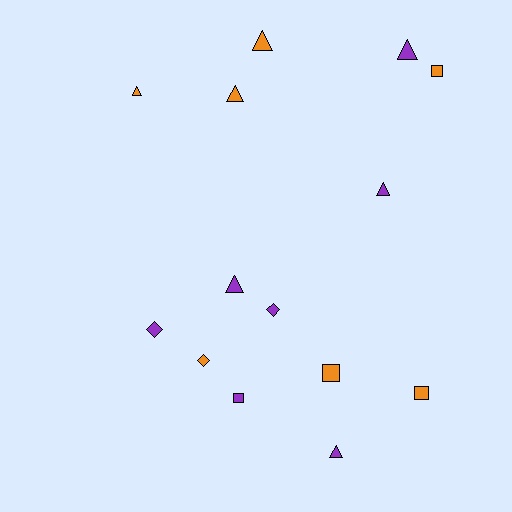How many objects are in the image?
There are 14 objects.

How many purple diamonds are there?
There are 2 purple diamonds.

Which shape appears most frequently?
Triangle, with 7 objects.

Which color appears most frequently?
Orange, with 7 objects.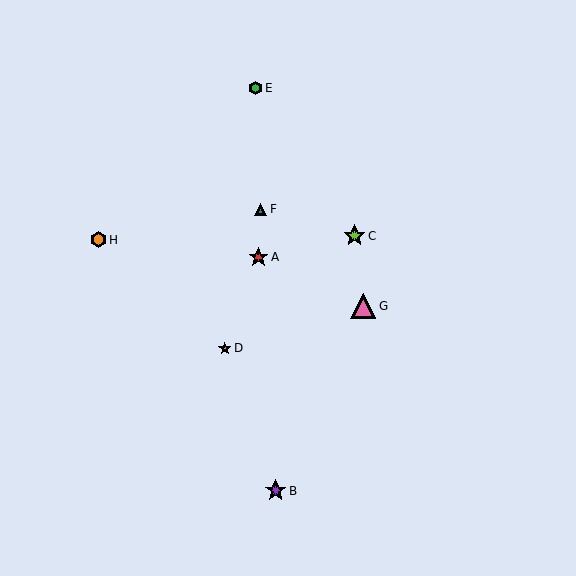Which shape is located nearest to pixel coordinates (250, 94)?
The green hexagon (labeled E) at (256, 88) is nearest to that location.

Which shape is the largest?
The pink triangle (labeled G) is the largest.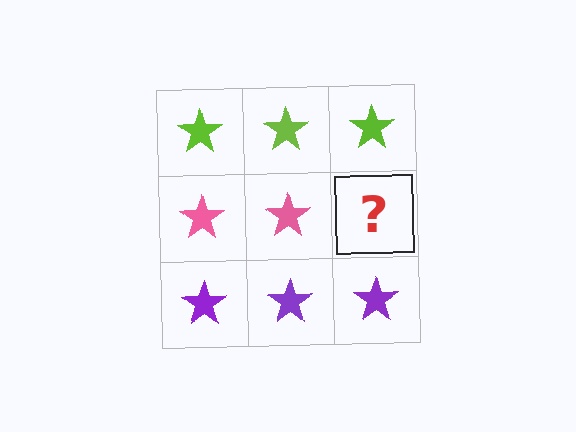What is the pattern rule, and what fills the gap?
The rule is that each row has a consistent color. The gap should be filled with a pink star.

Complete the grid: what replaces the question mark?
The question mark should be replaced with a pink star.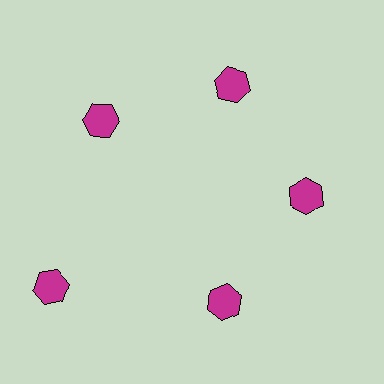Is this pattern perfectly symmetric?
No. The 5 magenta hexagons are arranged in a ring, but one element near the 8 o'clock position is pushed outward from the center, breaking the 5-fold rotational symmetry.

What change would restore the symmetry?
The symmetry would be restored by moving it inward, back onto the ring so that all 5 hexagons sit at equal angles and equal distance from the center.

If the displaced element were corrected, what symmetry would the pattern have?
It would have 5-fold rotational symmetry — the pattern would map onto itself every 72 degrees.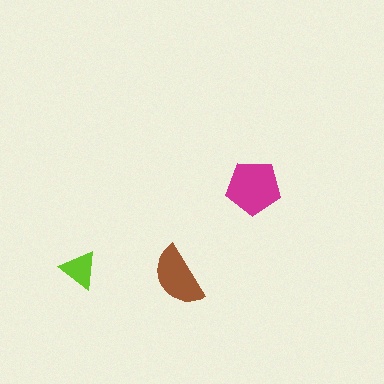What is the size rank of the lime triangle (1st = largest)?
3rd.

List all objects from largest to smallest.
The magenta pentagon, the brown semicircle, the lime triangle.